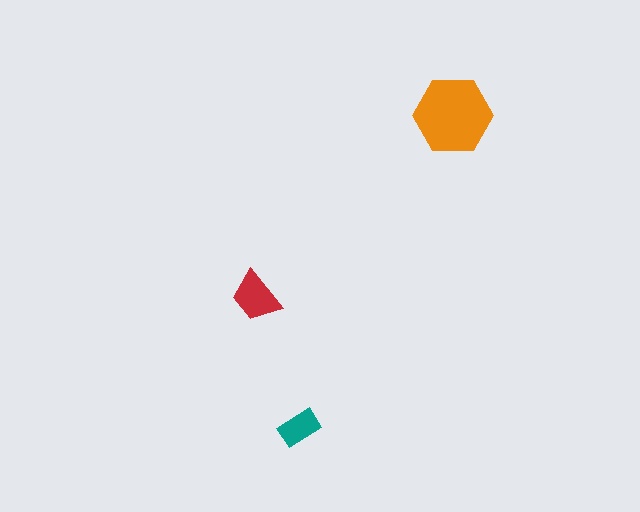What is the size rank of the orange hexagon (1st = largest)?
1st.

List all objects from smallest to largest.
The teal rectangle, the red trapezoid, the orange hexagon.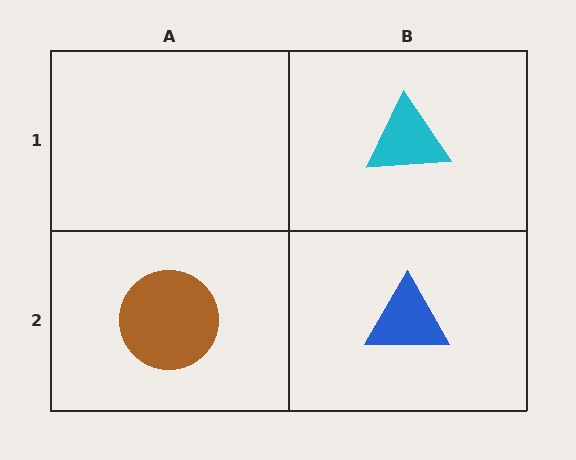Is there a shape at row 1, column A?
No, that cell is empty.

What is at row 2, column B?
A blue triangle.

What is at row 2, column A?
A brown circle.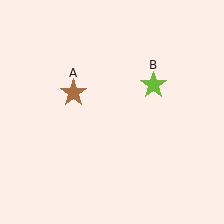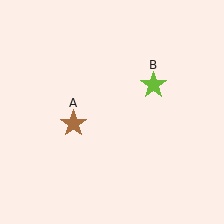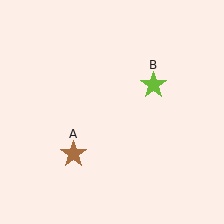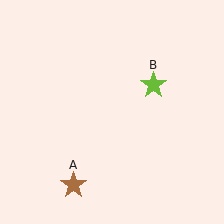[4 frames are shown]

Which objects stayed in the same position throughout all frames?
Lime star (object B) remained stationary.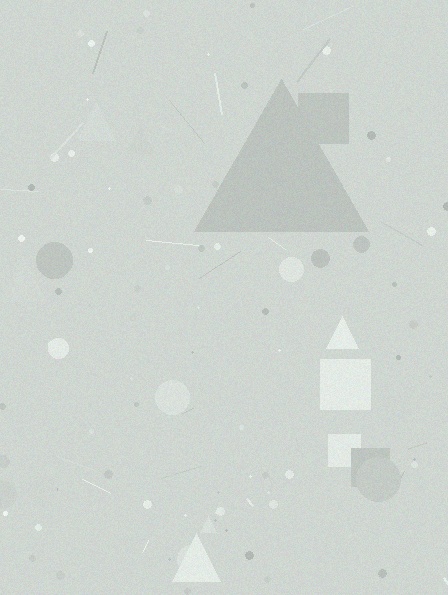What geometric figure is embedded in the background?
A triangle is embedded in the background.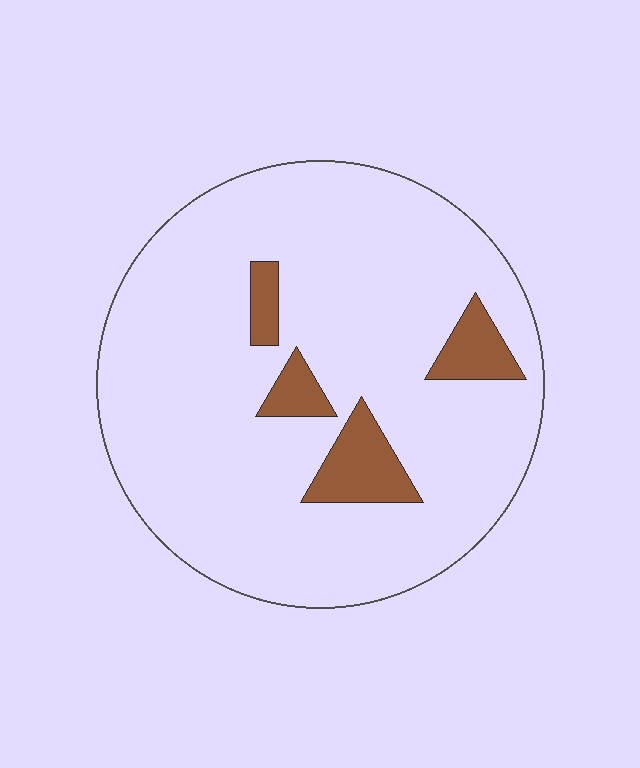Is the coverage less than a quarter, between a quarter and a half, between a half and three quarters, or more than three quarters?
Less than a quarter.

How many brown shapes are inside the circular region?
4.